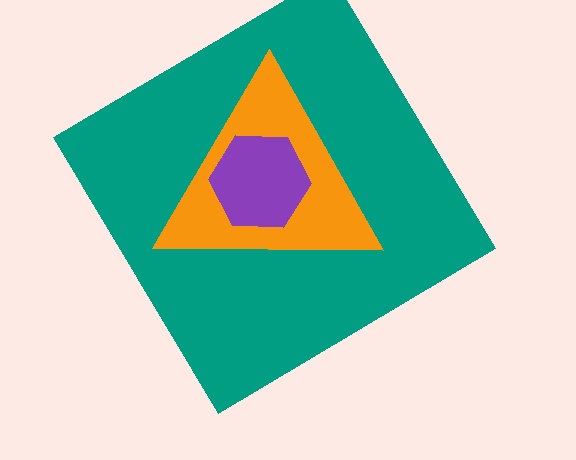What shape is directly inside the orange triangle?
The purple hexagon.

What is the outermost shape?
The teal diamond.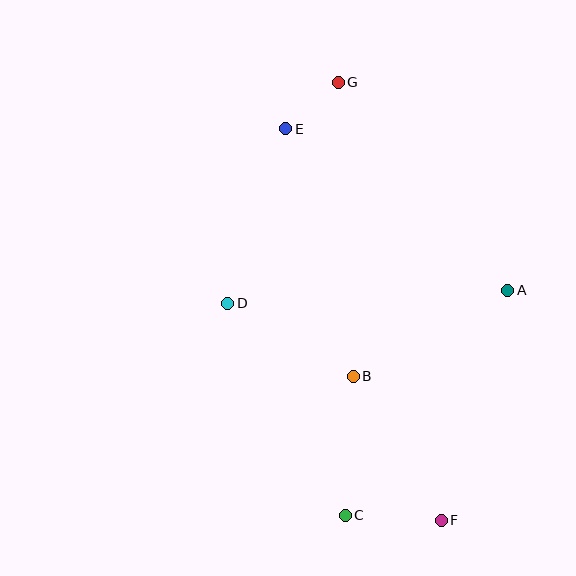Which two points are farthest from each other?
Points F and G are farthest from each other.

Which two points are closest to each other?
Points E and G are closest to each other.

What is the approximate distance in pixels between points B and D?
The distance between B and D is approximately 145 pixels.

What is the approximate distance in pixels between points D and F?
The distance between D and F is approximately 304 pixels.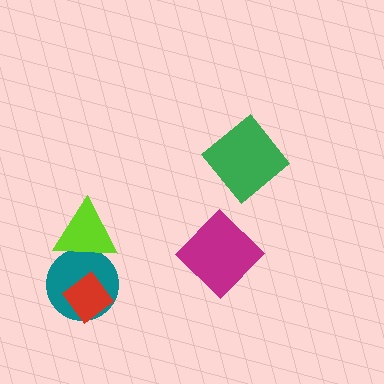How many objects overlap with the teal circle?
2 objects overlap with the teal circle.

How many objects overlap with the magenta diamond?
0 objects overlap with the magenta diamond.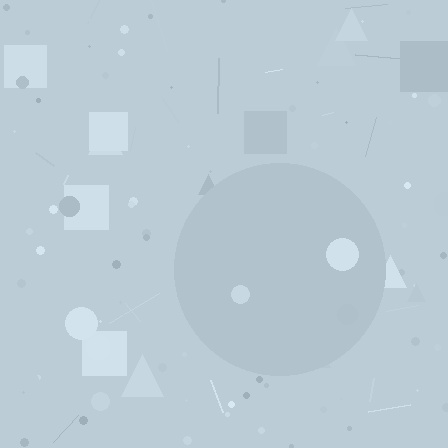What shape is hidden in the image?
A circle is hidden in the image.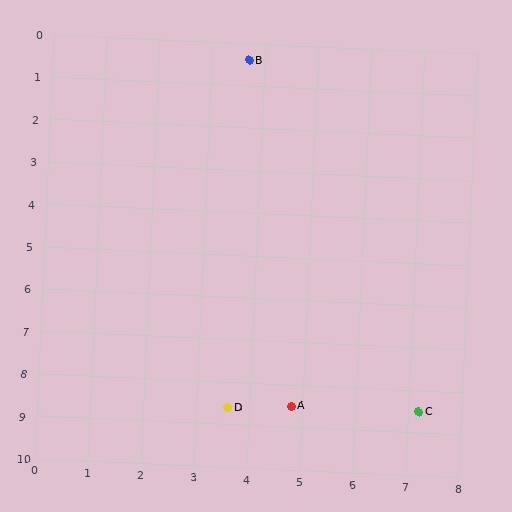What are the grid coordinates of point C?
Point C is at approximately (7.2, 8.5).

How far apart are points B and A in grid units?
Points B and A are about 8.2 grid units apart.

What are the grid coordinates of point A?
Point A is at approximately (4.8, 8.5).